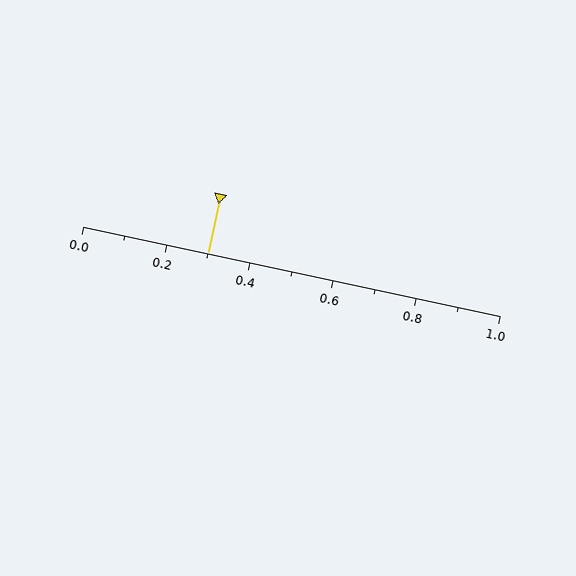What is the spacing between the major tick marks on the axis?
The major ticks are spaced 0.2 apart.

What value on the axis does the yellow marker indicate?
The marker indicates approximately 0.3.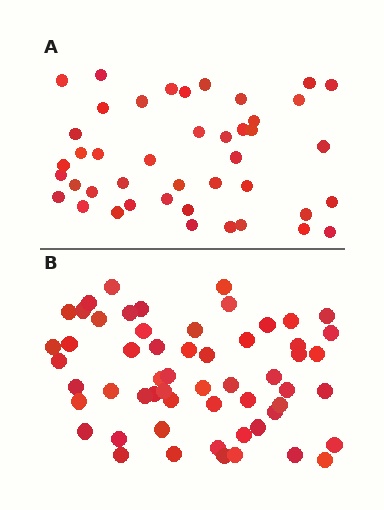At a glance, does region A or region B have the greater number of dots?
Region B (the bottom region) has more dots.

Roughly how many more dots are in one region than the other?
Region B has approximately 15 more dots than region A.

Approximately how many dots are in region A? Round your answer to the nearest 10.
About 40 dots. (The exact count is 43, which rounds to 40.)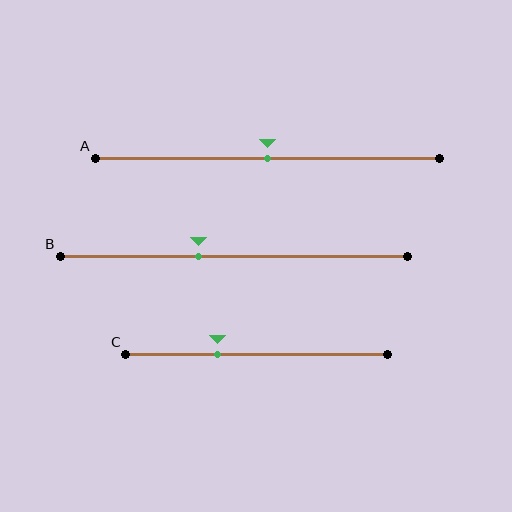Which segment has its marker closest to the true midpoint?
Segment A has its marker closest to the true midpoint.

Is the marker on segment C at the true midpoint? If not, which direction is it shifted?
No, the marker on segment C is shifted to the left by about 15% of the segment length.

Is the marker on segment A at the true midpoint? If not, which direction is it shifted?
Yes, the marker on segment A is at the true midpoint.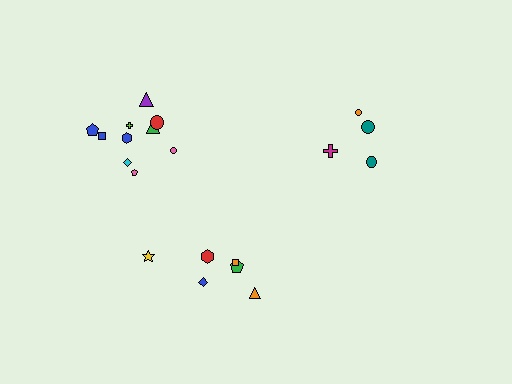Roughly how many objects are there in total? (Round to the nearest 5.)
Roughly 20 objects in total.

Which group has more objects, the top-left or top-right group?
The top-left group.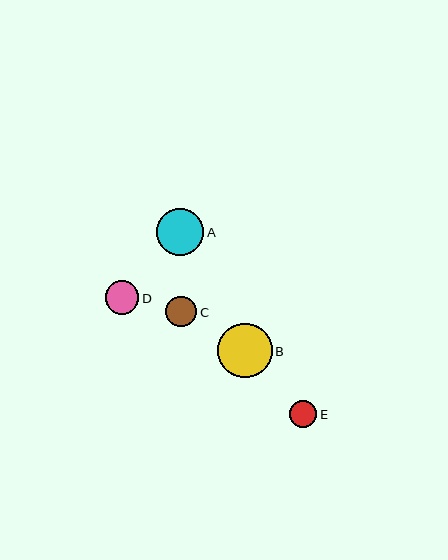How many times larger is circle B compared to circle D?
Circle B is approximately 1.6 times the size of circle D.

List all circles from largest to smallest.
From largest to smallest: B, A, D, C, E.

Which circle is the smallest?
Circle E is the smallest with a size of approximately 27 pixels.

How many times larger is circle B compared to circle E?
Circle B is approximately 2.0 times the size of circle E.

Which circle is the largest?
Circle B is the largest with a size of approximately 54 pixels.